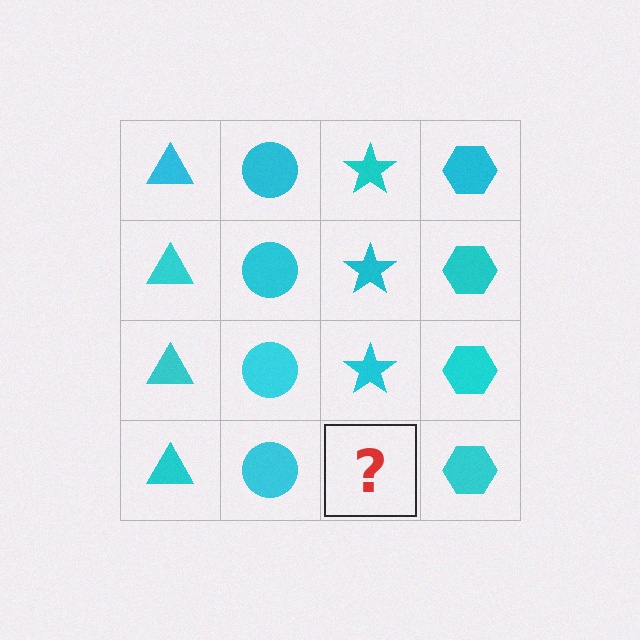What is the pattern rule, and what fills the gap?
The rule is that each column has a consistent shape. The gap should be filled with a cyan star.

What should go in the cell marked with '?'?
The missing cell should contain a cyan star.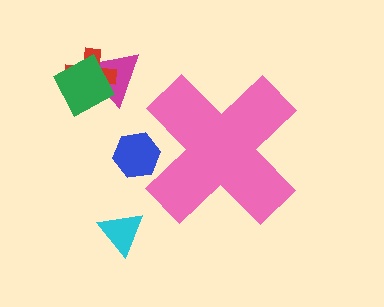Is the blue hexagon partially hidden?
Yes, the blue hexagon is partially hidden behind the pink cross.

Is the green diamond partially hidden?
No, the green diamond is fully visible.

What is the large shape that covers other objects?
A pink cross.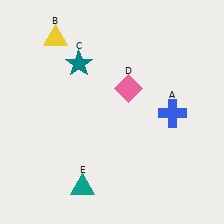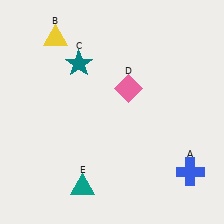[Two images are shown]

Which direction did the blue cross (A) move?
The blue cross (A) moved down.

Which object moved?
The blue cross (A) moved down.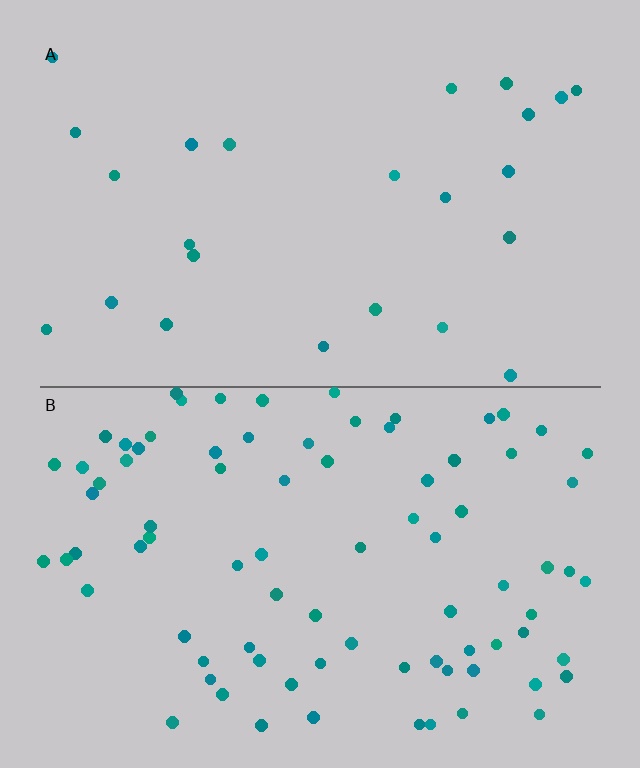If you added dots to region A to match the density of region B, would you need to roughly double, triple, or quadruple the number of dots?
Approximately triple.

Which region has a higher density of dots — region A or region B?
B (the bottom).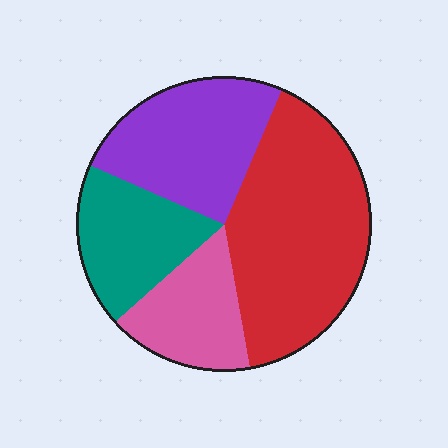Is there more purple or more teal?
Purple.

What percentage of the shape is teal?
Teal covers 18% of the shape.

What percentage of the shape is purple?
Purple covers about 25% of the shape.